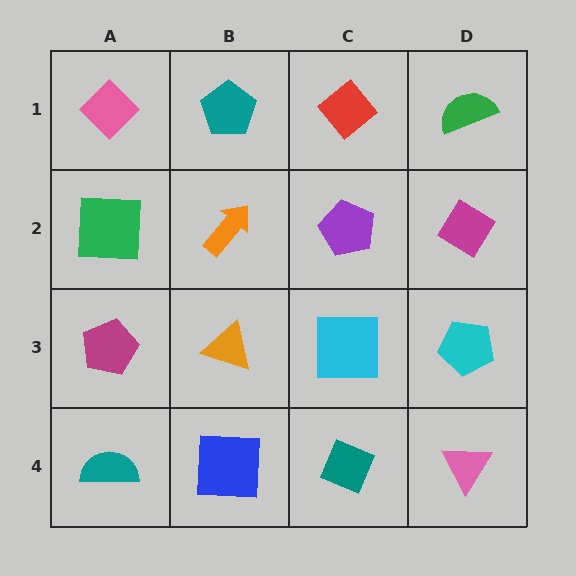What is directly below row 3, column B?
A blue square.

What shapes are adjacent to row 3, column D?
A magenta diamond (row 2, column D), a pink triangle (row 4, column D), a cyan square (row 3, column C).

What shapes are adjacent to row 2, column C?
A red diamond (row 1, column C), a cyan square (row 3, column C), an orange arrow (row 2, column B), a magenta diamond (row 2, column D).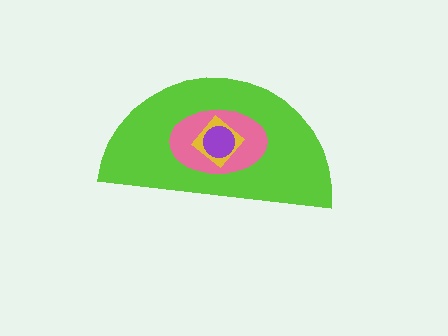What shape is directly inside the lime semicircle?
The pink ellipse.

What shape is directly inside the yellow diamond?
The purple circle.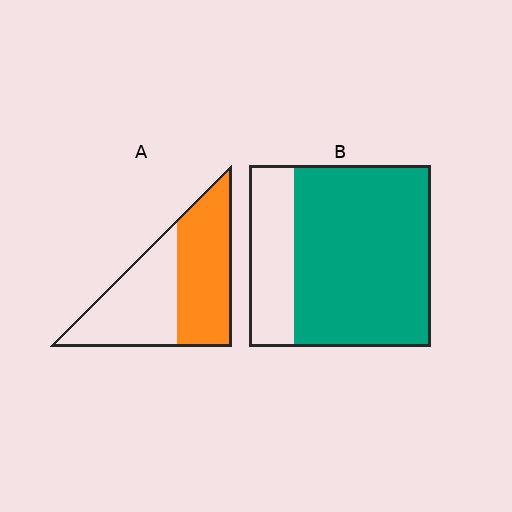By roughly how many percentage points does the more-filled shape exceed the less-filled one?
By roughly 25 percentage points (B over A).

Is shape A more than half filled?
Roughly half.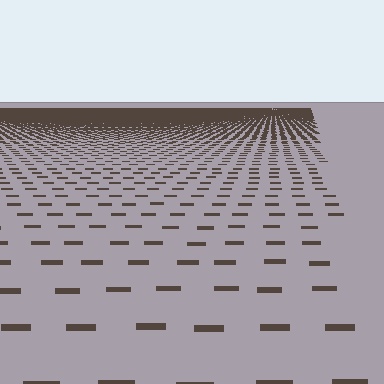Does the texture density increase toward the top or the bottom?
Density increases toward the top.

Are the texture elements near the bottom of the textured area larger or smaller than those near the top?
Larger. Near the bottom, elements are closer to the viewer and appear at a bigger on-screen size.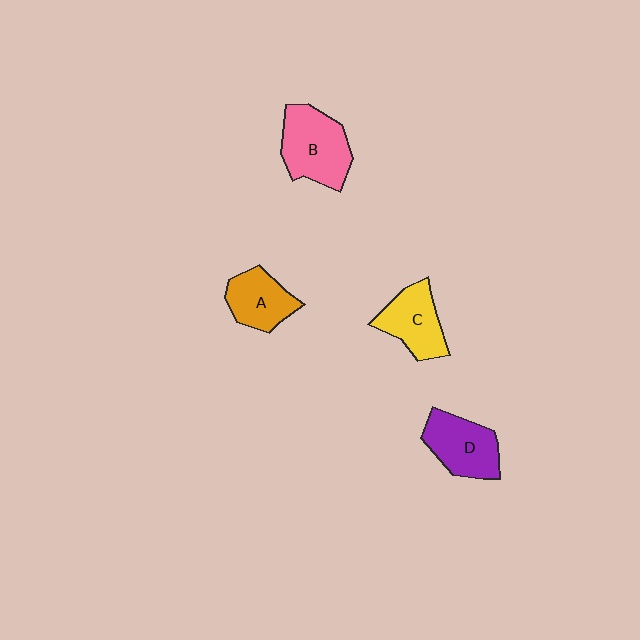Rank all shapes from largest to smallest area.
From largest to smallest: B (pink), D (purple), C (yellow), A (orange).